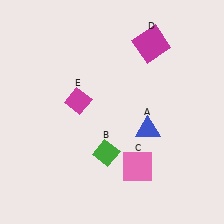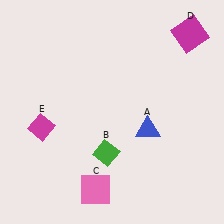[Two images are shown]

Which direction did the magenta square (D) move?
The magenta square (D) moved right.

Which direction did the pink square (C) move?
The pink square (C) moved left.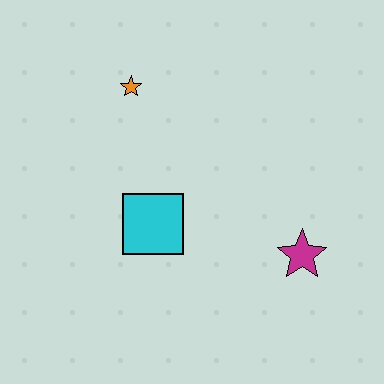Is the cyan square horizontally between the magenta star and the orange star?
Yes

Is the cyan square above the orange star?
No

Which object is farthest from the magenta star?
The orange star is farthest from the magenta star.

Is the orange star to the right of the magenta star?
No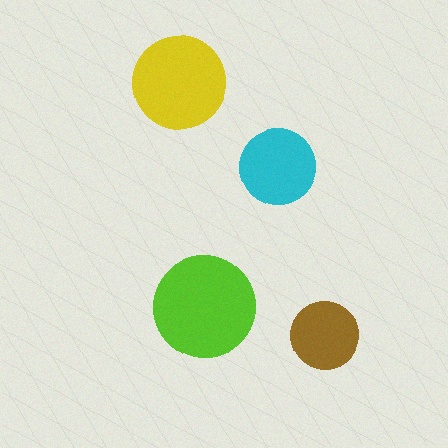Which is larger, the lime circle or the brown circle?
The lime one.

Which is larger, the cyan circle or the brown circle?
The cyan one.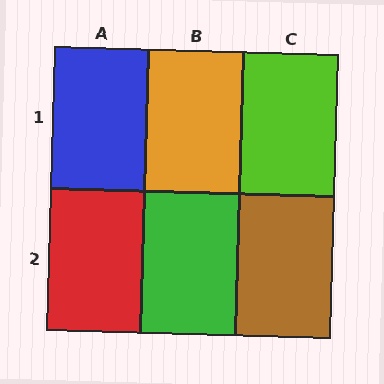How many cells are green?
1 cell is green.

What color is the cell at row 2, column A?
Red.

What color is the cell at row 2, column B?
Green.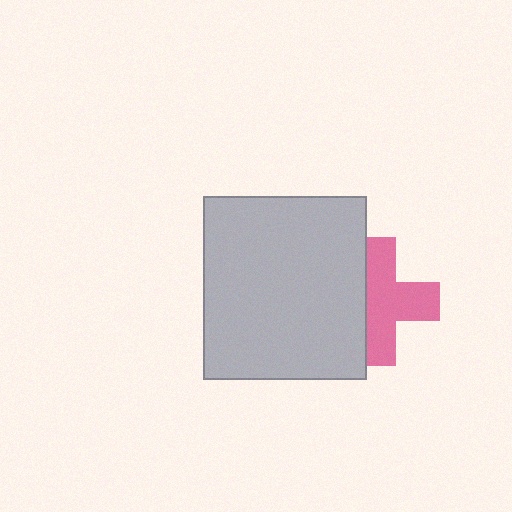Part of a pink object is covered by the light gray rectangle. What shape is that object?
It is a cross.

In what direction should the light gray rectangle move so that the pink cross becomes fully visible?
The light gray rectangle should move left. That is the shortest direction to clear the overlap and leave the pink cross fully visible.